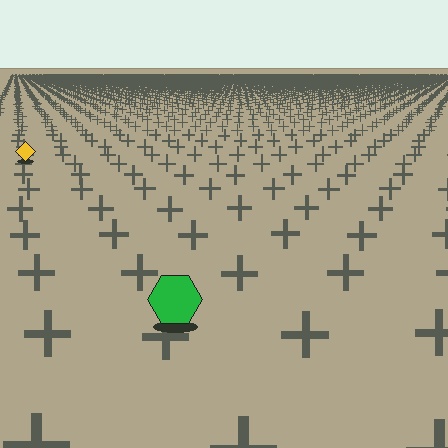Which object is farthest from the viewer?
The yellow diamond is farthest from the viewer. It appears smaller and the ground texture around it is denser.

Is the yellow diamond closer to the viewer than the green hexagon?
No. The green hexagon is closer — you can tell from the texture gradient: the ground texture is coarser near it.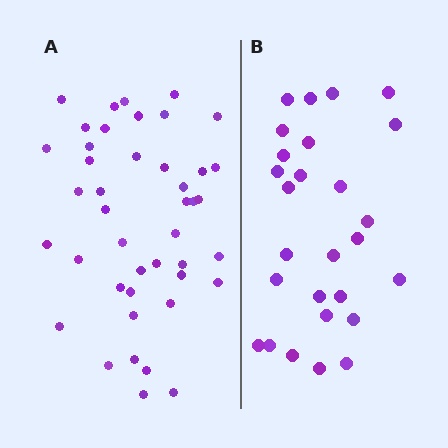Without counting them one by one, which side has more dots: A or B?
Region A (the left region) has more dots.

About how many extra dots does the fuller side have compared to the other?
Region A has approximately 15 more dots than region B.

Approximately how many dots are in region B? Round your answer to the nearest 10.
About 30 dots. (The exact count is 27, which rounds to 30.)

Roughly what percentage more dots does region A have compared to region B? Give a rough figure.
About 60% more.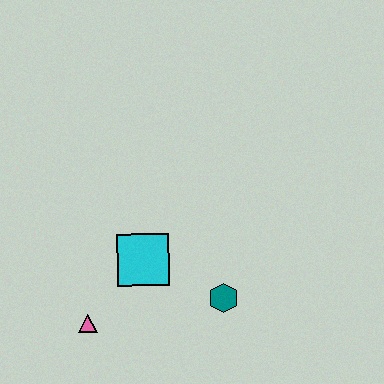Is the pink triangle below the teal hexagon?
Yes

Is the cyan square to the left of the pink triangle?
No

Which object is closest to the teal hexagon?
The cyan square is closest to the teal hexagon.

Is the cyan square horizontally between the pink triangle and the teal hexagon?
Yes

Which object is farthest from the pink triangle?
The teal hexagon is farthest from the pink triangle.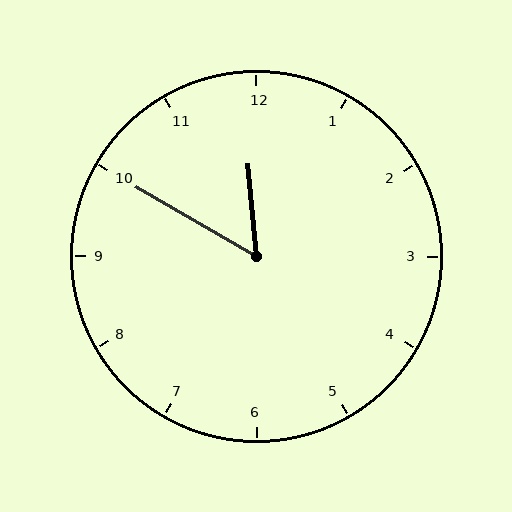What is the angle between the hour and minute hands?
Approximately 55 degrees.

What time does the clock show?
11:50.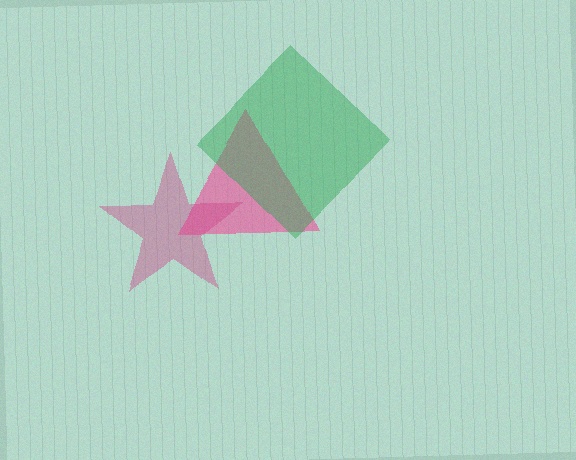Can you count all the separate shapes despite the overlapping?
Yes, there are 3 separate shapes.